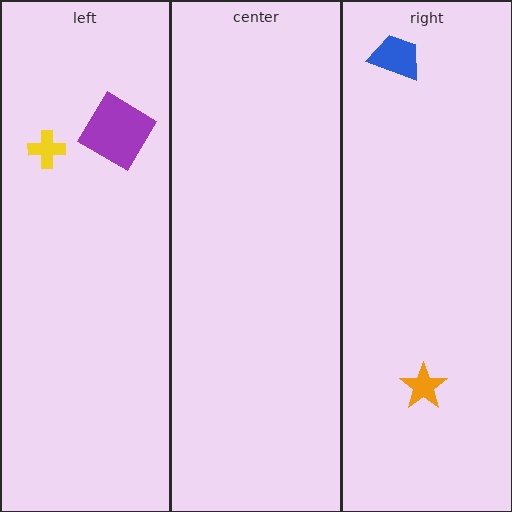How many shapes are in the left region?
2.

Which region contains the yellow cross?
The left region.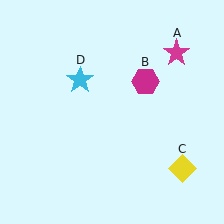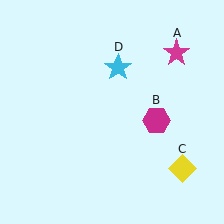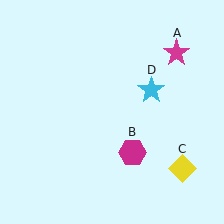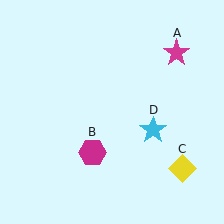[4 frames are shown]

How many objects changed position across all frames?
2 objects changed position: magenta hexagon (object B), cyan star (object D).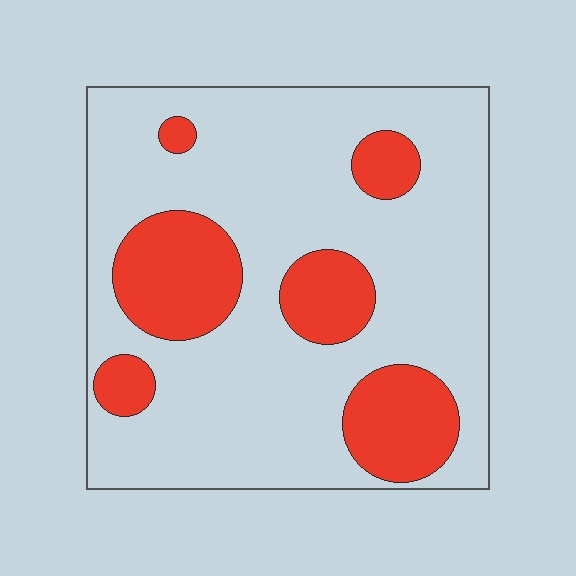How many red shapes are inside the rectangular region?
6.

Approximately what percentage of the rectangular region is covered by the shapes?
Approximately 25%.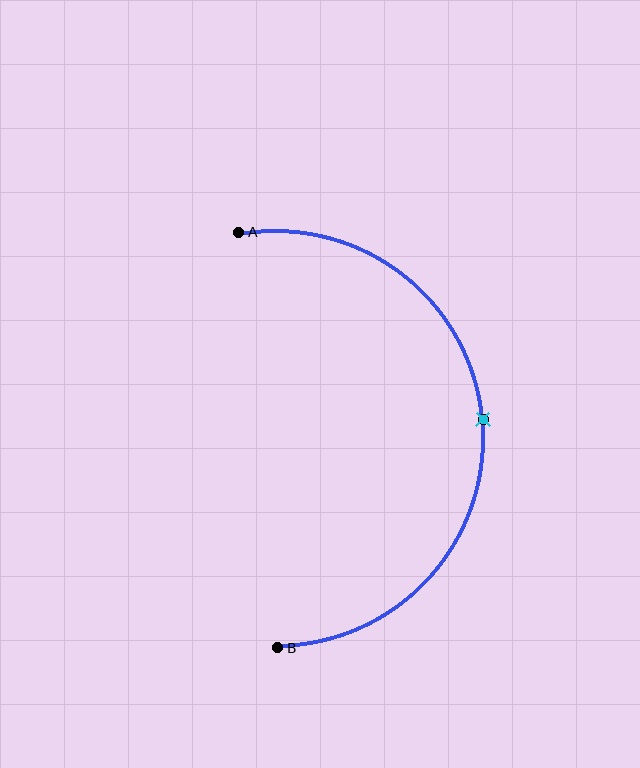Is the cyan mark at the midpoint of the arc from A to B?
Yes. The cyan mark lies on the arc at equal arc-length from both A and B — it is the arc midpoint.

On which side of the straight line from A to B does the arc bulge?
The arc bulges to the right of the straight line connecting A and B.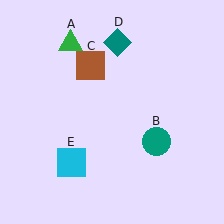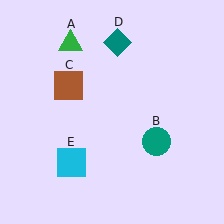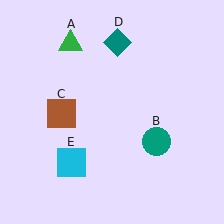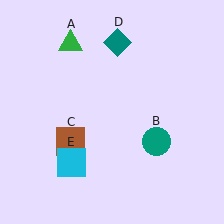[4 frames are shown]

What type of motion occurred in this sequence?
The brown square (object C) rotated counterclockwise around the center of the scene.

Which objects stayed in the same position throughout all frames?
Green triangle (object A) and teal circle (object B) and teal diamond (object D) and cyan square (object E) remained stationary.